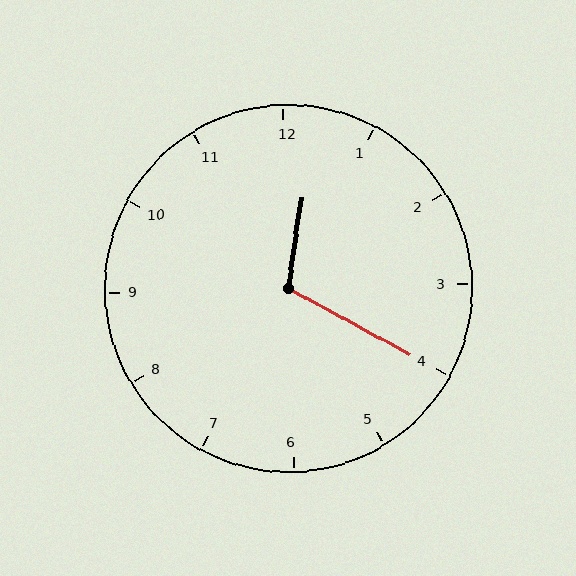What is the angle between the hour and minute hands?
Approximately 110 degrees.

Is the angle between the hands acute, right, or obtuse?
It is obtuse.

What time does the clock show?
12:20.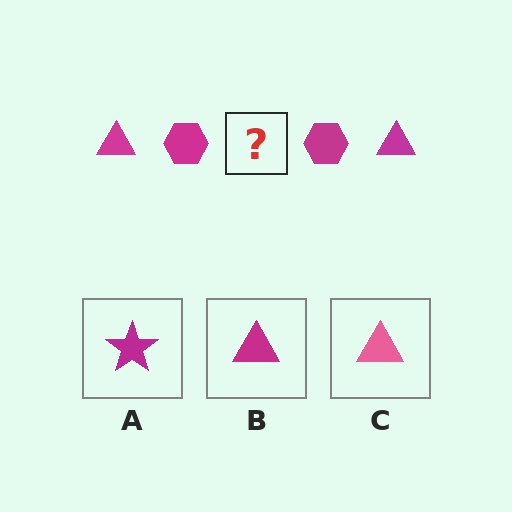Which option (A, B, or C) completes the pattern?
B.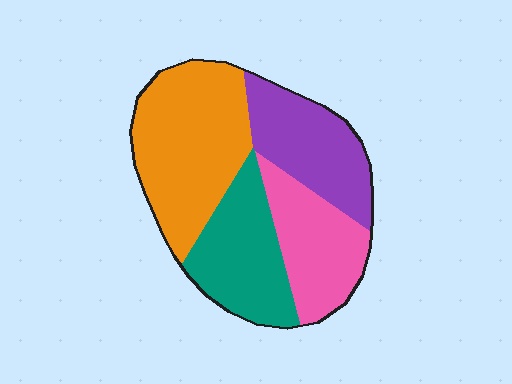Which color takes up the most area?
Orange, at roughly 35%.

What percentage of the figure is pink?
Pink takes up about one fifth (1/5) of the figure.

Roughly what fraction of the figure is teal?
Teal covers roughly 25% of the figure.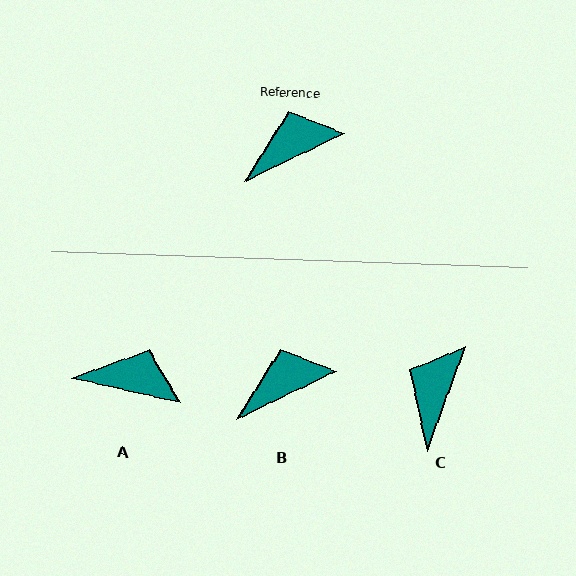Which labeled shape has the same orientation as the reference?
B.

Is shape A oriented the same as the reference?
No, it is off by about 38 degrees.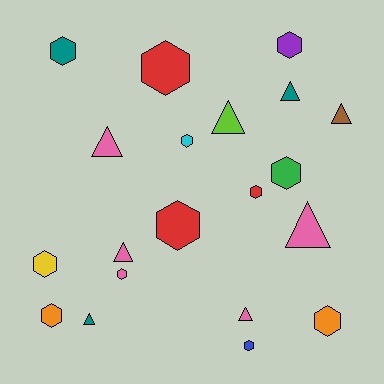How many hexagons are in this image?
There are 12 hexagons.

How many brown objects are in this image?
There is 1 brown object.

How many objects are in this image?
There are 20 objects.